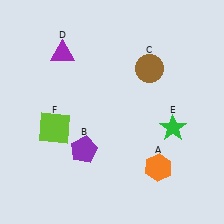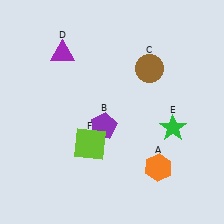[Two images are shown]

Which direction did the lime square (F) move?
The lime square (F) moved right.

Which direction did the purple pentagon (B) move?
The purple pentagon (B) moved up.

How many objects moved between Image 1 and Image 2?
2 objects moved between the two images.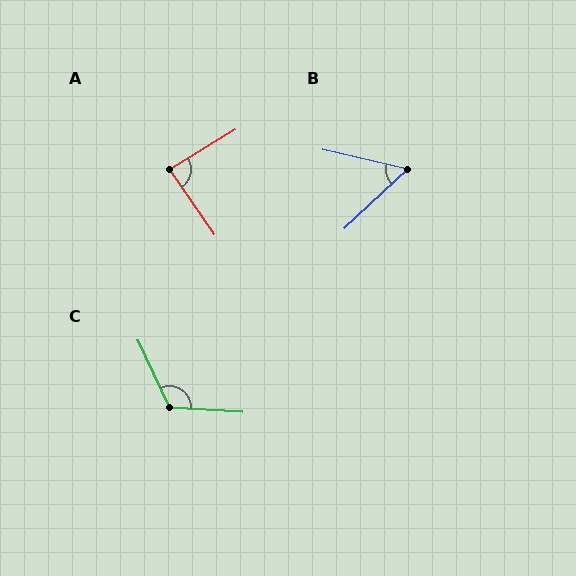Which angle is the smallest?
B, at approximately 56 degrees.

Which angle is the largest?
C, at approximately 119 degrees.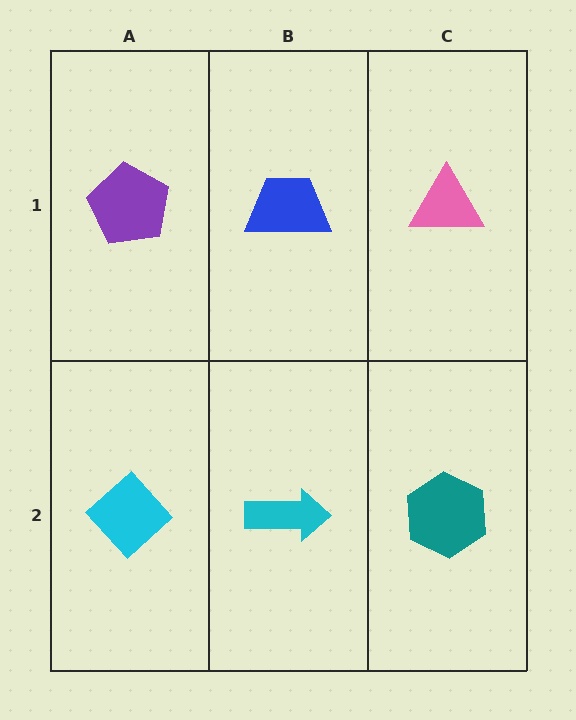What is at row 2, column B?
A cyan arrow.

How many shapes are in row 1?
3 shapes.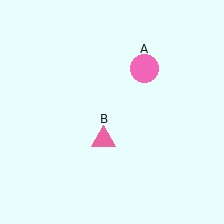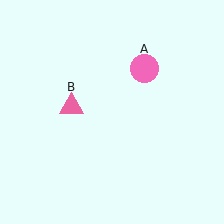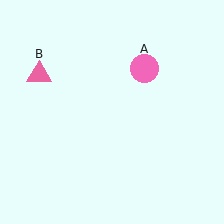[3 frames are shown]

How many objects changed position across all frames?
1 object changed position: pink triangle (object B).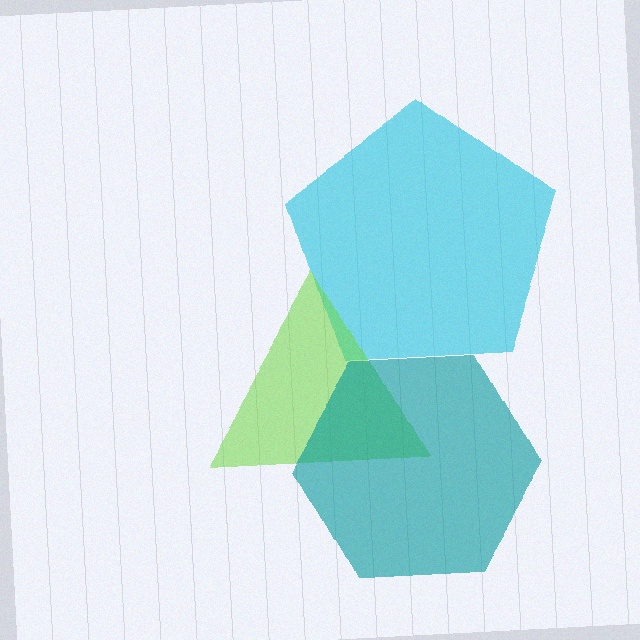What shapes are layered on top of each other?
The layered shapes are: a cyan pentagon, a lime triangle, a teal hexagon.